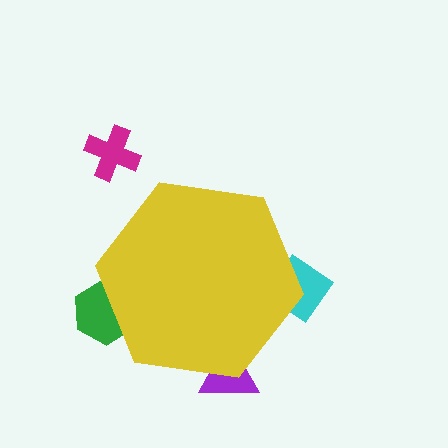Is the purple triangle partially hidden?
Yes, the purple triangle is partially hidden behind the yellow hexagon.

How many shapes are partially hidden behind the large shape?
3 shapes are partially hidden.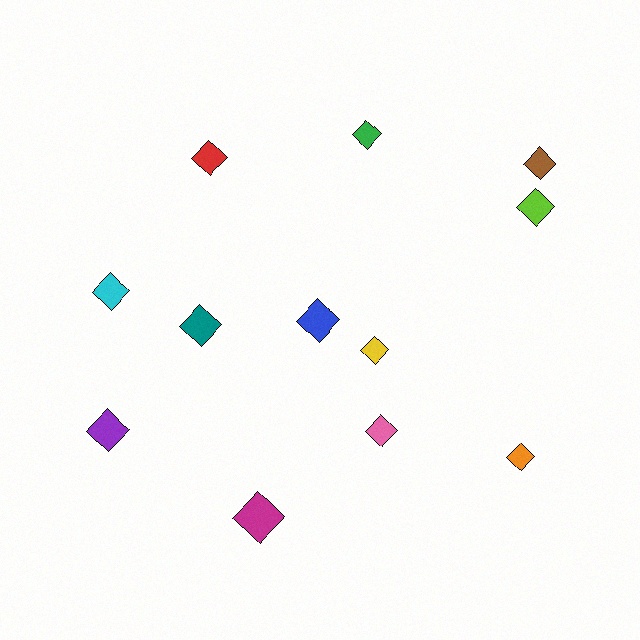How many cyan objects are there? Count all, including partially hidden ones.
There is 1 cyan object.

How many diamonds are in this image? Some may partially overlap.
There are 12 diamonds.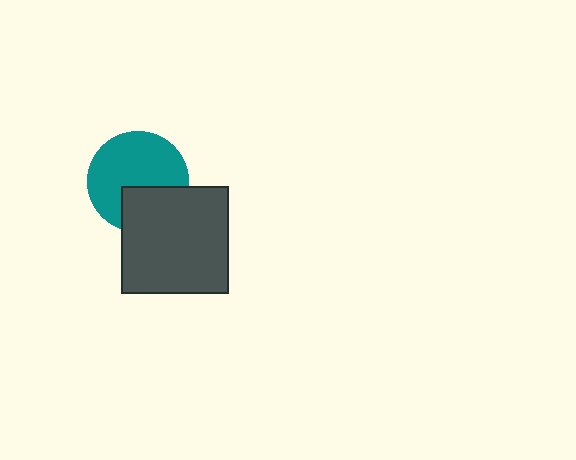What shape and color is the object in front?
The object in front is a dark gray rectangle.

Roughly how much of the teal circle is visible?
Most of it is visible (roughly 68%).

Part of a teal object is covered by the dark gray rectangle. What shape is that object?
It is a circle.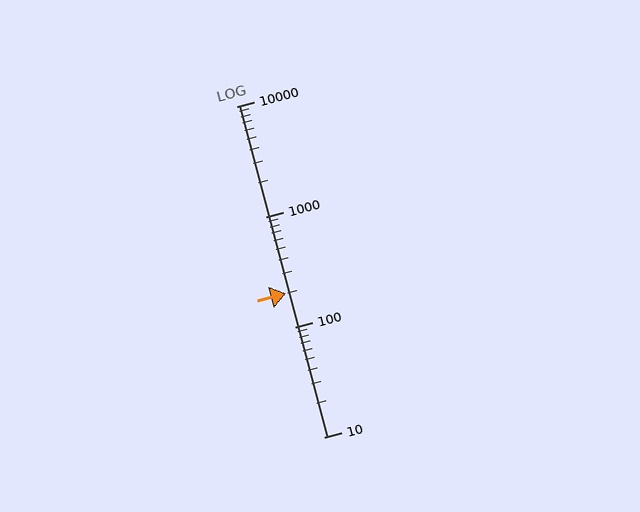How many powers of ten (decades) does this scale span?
The scale spans 3 decades, from 10 to 10000.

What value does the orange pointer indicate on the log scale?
The pointer indicates approximately 200.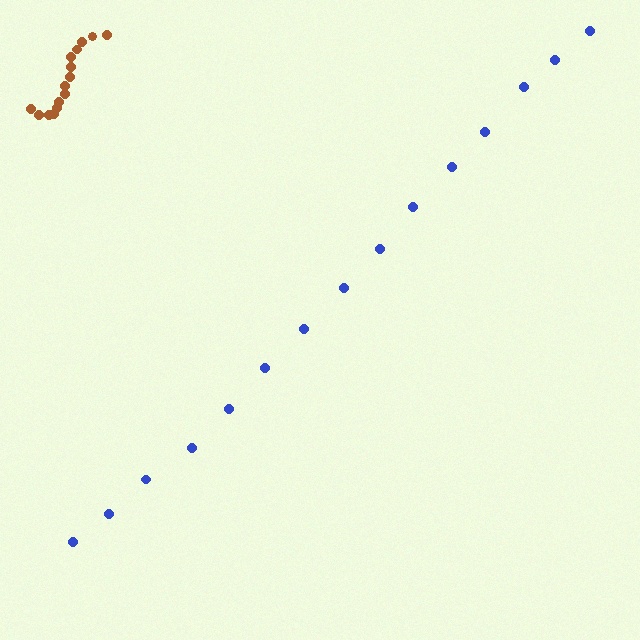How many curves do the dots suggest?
There are 2 distinct paths.